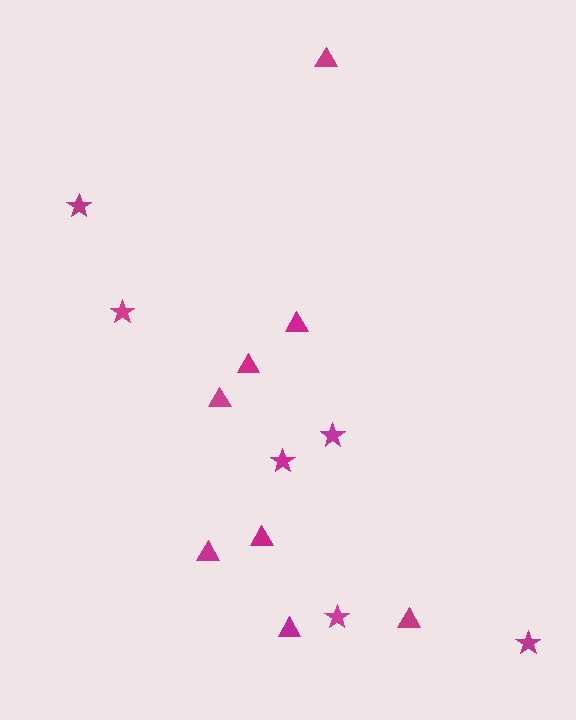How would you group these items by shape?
There are 2 groups: one group of stars (6) and one group of triangles (8).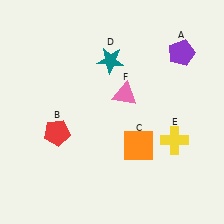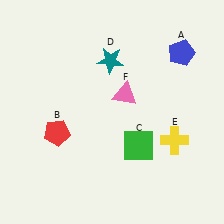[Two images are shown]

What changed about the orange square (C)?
In Image 1, C is orange. In Image 2, it changed to green.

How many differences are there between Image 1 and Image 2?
There are 2 differences between the two images.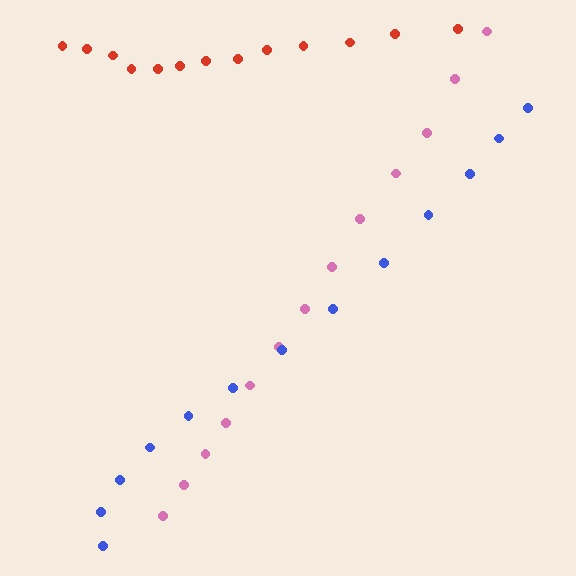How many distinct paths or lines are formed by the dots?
There are 3 distinct paths.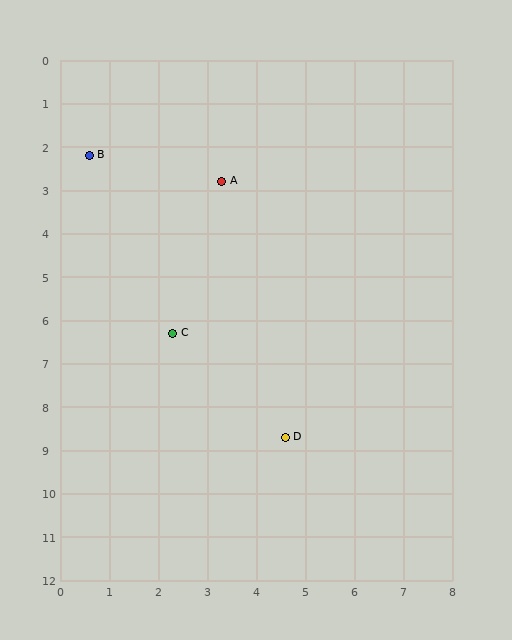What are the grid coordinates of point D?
Point D is at approximately (4.6, 8.7).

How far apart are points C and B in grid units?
Points C and B are about 4.4 grid units apart.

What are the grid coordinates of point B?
Point B is at approximately (0.6, 2.2).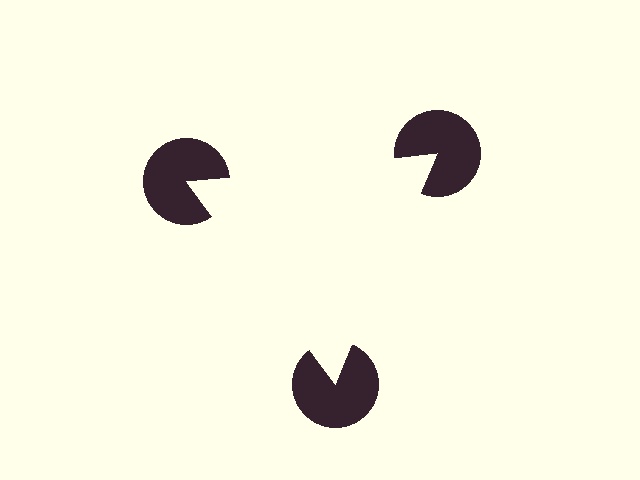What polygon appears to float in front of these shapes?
An illusory triangle — its edges are inferred from the aligned wedge cuts in the pac-man discs, not physically drawn.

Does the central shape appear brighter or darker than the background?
It typically appears slightly brighter than the background, even though no actual brightness change is drawn.